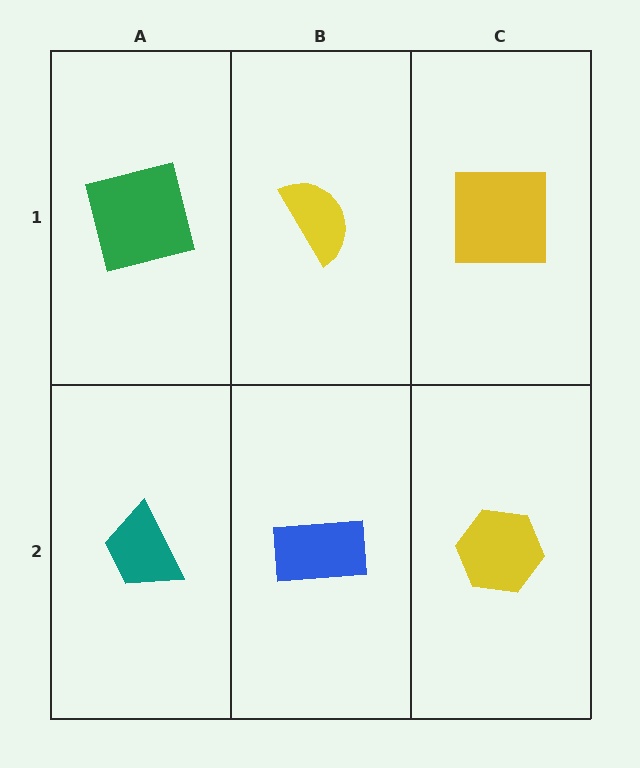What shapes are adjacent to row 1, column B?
A blue rectangle (row 2, column B), a green square (row 1, column A), a yellow square (row 1, column C).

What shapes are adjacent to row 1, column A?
A teal trapezoid (row 2, column A), a yellow semicircle (row 1, column B).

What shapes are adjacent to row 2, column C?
A yellow square (row 1, column C), a blue rectangle (row 2, column B).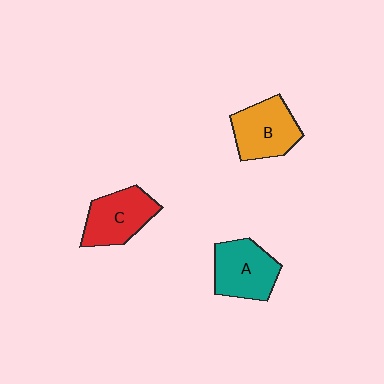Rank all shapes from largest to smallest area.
From largest to smallest: B (orange), A (teal), C (red).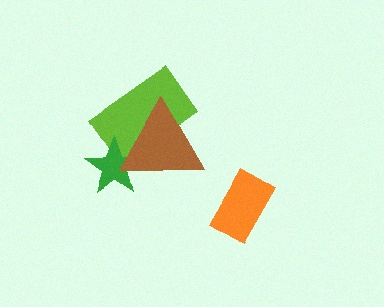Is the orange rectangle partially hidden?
No, no other shape covers it.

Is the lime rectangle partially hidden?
Yes, it is partially covered by another shape.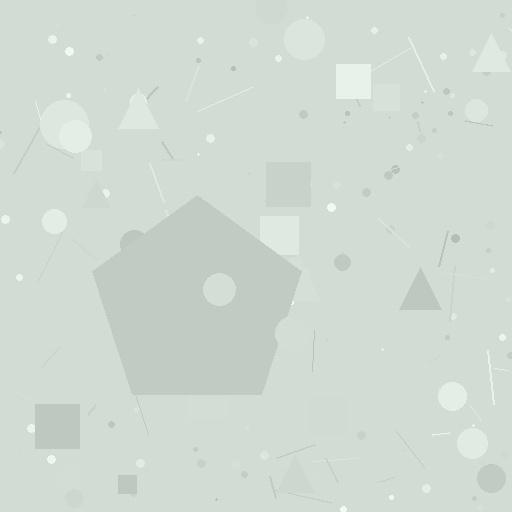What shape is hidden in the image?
A pentagon is hidden in the image.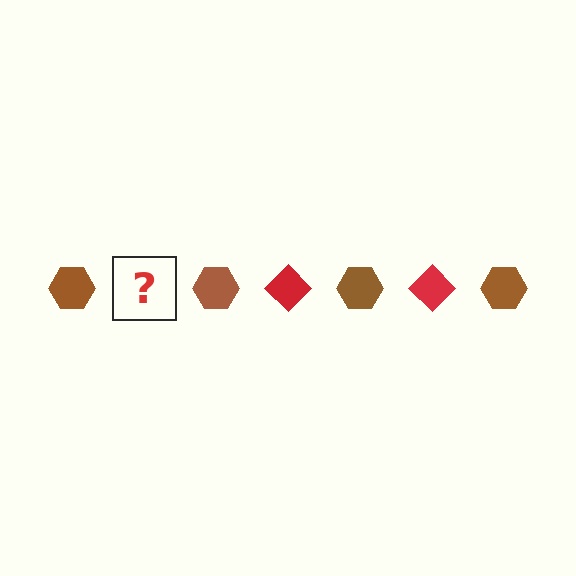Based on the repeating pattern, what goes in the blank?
The blank should be a red diamond.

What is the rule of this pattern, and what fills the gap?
The rule is that the pattern alternates between brown hexagon and red diamond. The gap should be filled with a red diamond.